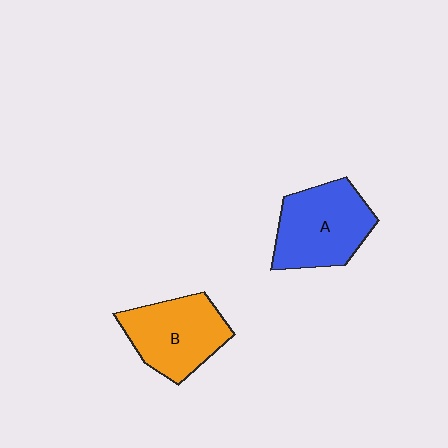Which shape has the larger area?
Shape A (blue).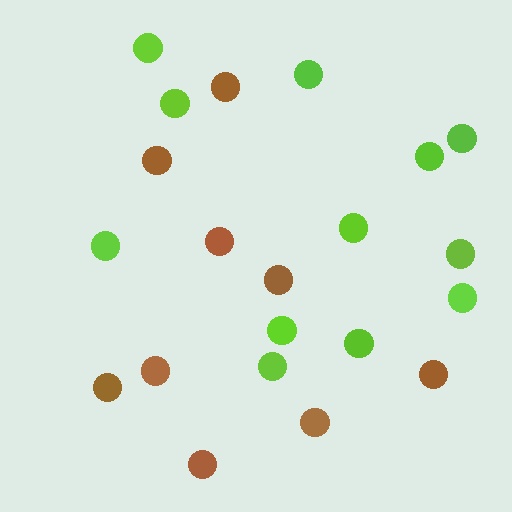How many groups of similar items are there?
There are 2 groups: one group of lime circles (12) and one group of brown circles (9).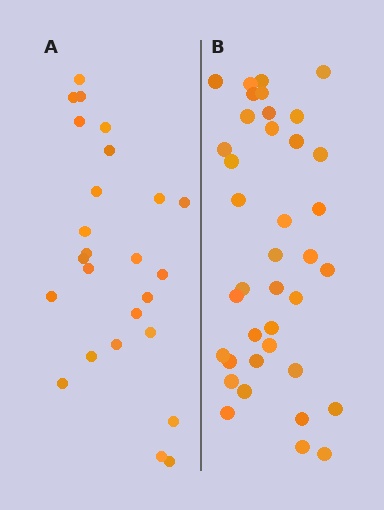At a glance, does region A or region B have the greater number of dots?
Region B (the right region) has more dots.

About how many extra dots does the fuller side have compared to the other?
Region B has approximately 15 more dots than region A.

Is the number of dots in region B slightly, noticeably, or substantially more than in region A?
Region B has substantially more. The ratio is roughly 1.5 to 1.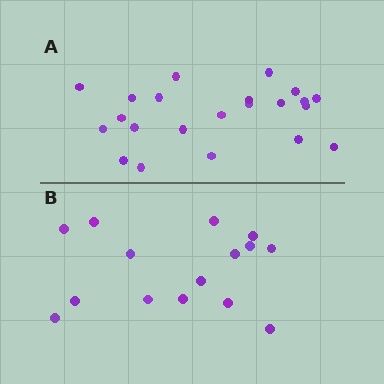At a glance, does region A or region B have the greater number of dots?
Region A (the top region) has more dots.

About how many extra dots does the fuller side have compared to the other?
Region A has roughly 8 or so more dots than region B.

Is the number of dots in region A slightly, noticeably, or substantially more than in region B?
Region A has substantially more. The ratio is roughly 1.5 to 1.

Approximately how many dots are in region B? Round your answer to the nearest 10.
About 20 dots. (The exact count is 15, which rounds to 20.)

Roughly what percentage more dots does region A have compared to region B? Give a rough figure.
About 45% more.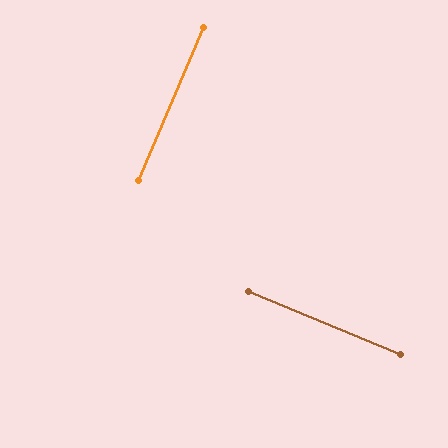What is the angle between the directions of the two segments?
Approximately 90 degrees.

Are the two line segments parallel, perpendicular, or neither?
Perpendicular — they meet at approximately 90°.